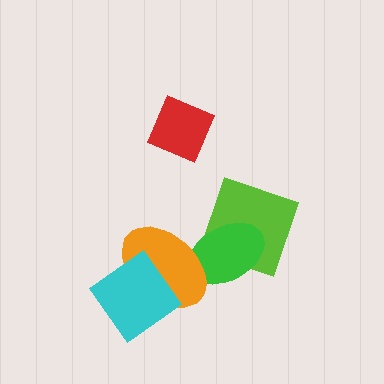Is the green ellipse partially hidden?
Yes, it is partially covered by another shape.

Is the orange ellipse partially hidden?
Yes, it is partially covered by another shape.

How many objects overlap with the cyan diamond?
1 object overlaps with the cyan diamond.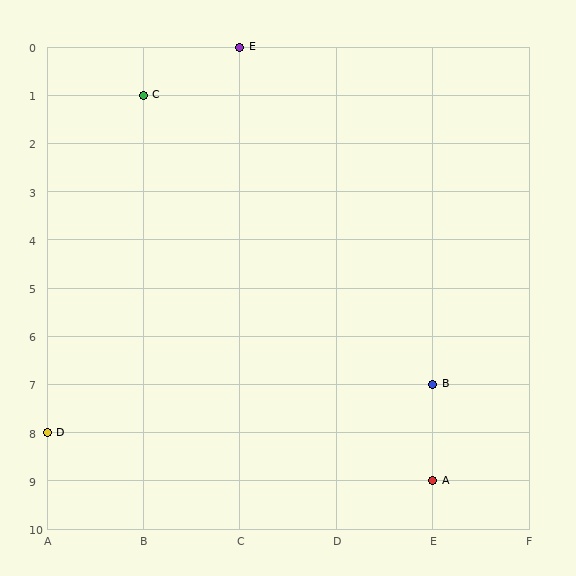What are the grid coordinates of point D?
Point D is at grid coordinates (A, 8).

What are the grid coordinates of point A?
Point A is at grid coordinates (E, 9).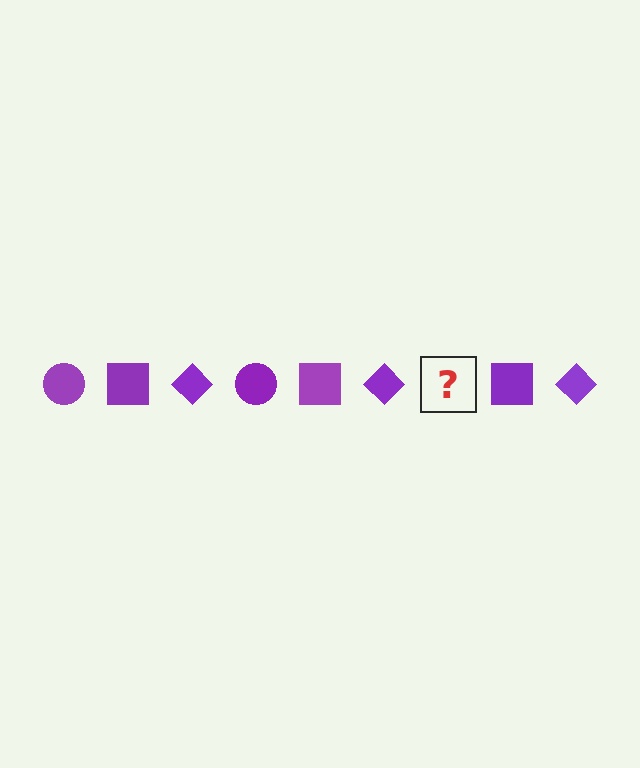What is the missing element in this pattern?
The missing element is a purple circle.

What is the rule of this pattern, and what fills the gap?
The rule is that the pattern cycles through circle, square, diamond shapes in purple. The gap should be filled with a purple circle.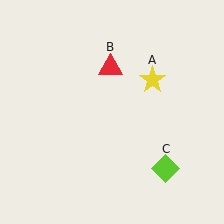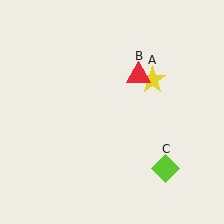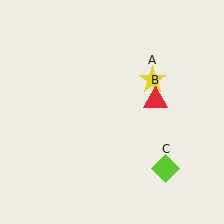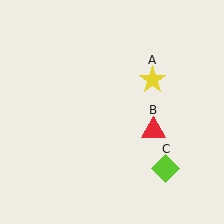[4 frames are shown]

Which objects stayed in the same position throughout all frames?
Yellow star (object A) and lime diamond (object C) remained stationary.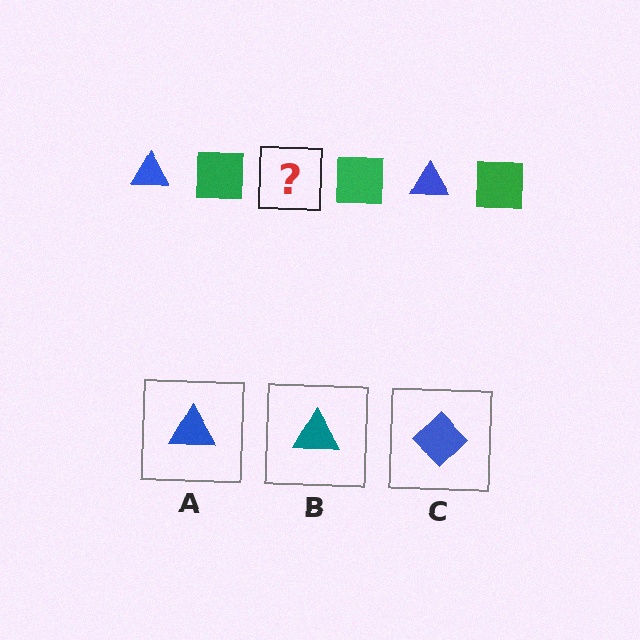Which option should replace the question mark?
Option A.